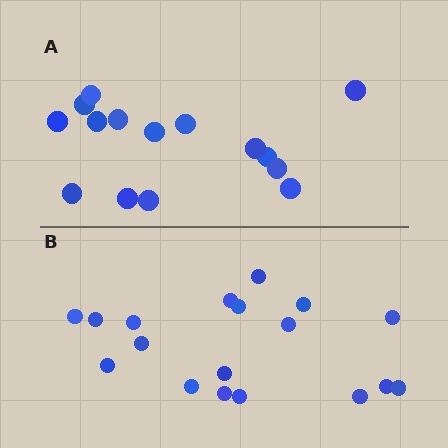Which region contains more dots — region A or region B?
Region B (the bottom region) has more dots.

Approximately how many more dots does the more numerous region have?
Region B has just a few more — roughly 2 or 3 more dots than region A.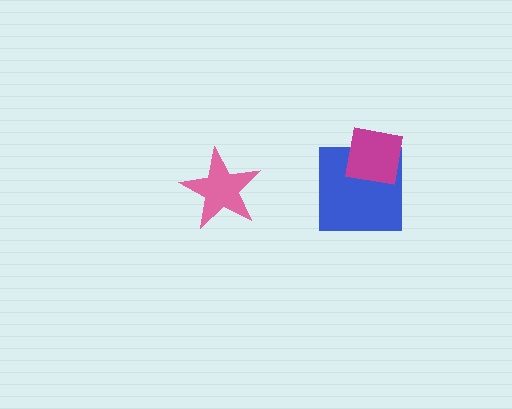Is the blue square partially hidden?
Yes, it is partially covered by another shape.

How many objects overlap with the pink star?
0 objects overlap with the pink star.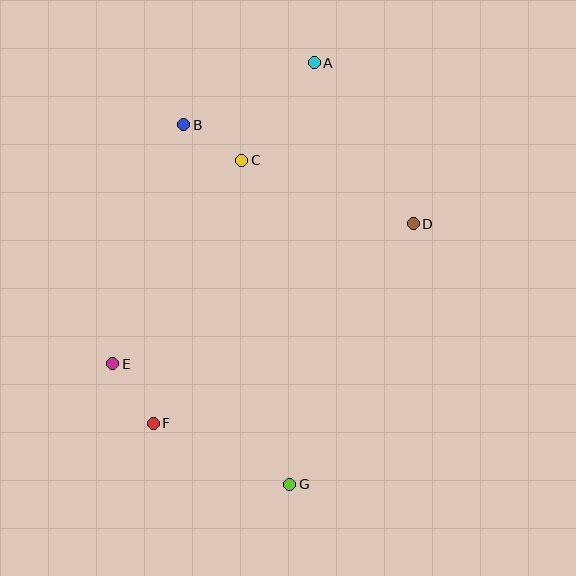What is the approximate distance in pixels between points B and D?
The distance between B and D is approximately 250 pixels.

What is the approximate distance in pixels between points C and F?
The distance between C and F is approximately 278 pixels.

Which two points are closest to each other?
Points B and C are closest to each other.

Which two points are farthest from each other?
Points A and G are farthest from each other.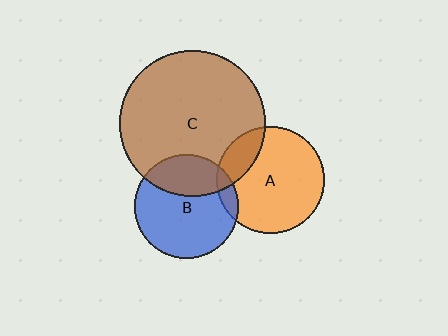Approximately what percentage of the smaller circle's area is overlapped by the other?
Approximately 10%.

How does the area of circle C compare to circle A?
Approximately 1.8 times.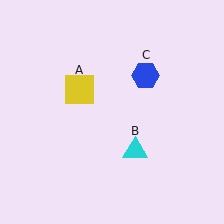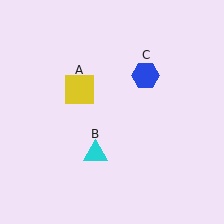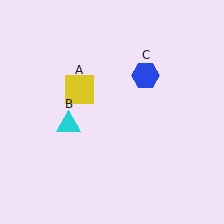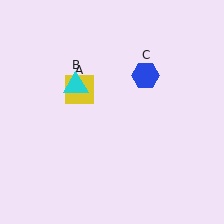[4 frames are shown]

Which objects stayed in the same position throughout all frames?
Yellow square (object A) and blue hexagon (object C) remained stationary.